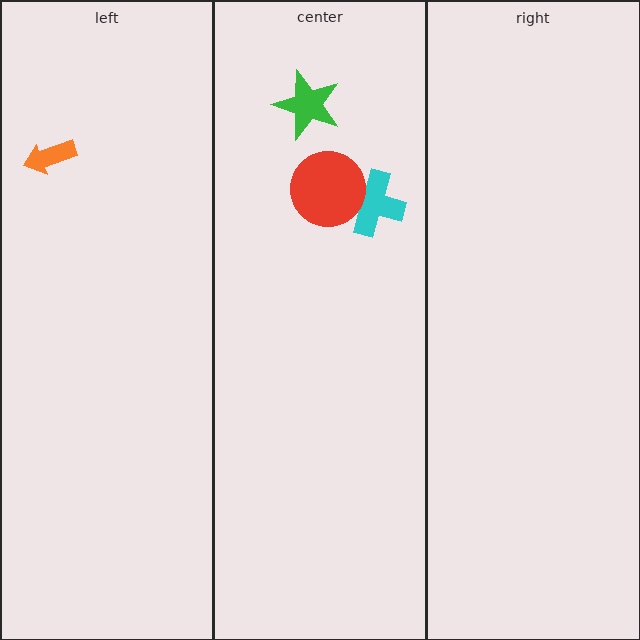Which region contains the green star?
The center region.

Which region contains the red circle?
The center region.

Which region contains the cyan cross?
The center region.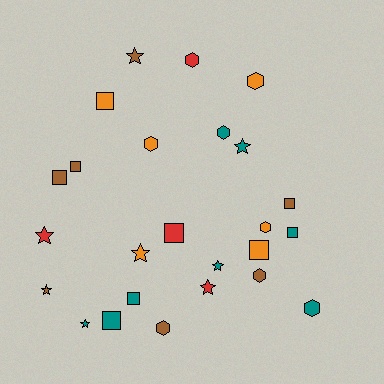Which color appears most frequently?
Teal, with 8 objects.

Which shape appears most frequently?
Square, with 9 objects.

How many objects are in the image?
There are 25 objects.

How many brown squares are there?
There are 3 brown squares.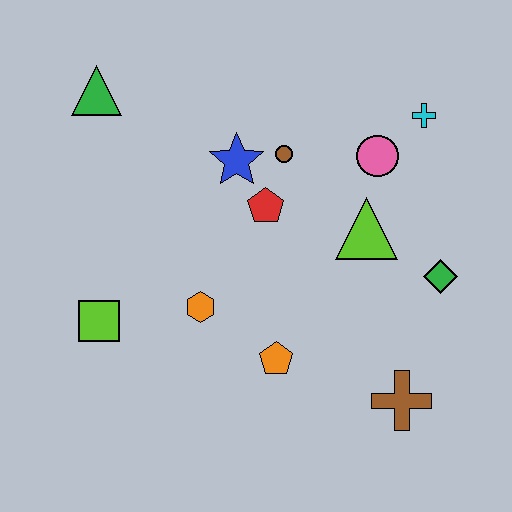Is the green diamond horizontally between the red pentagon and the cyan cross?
No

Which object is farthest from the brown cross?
The green triangle is farthest from the brown cross.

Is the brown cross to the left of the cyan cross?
Yes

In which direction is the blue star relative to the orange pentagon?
The blue star is above the orange pentagon.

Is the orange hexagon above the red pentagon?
No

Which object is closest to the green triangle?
The blue star is closest to the green triangle.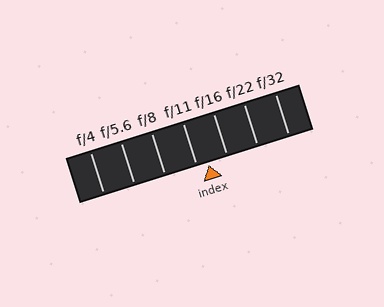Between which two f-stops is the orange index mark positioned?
The index mark is between f/11 and f/16.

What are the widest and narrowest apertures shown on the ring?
The widest aperture shown is f/4 and the narrowest is f/32.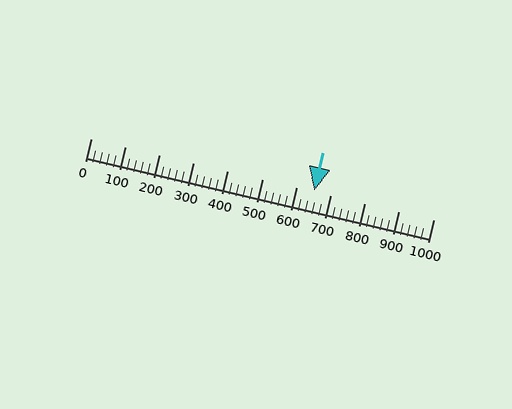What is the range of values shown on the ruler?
The ruler shows values from 0 to 1000.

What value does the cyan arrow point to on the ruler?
The cyan arrow points to approximately 652.